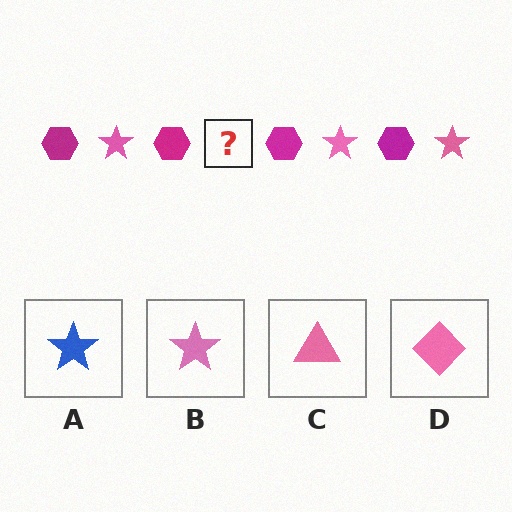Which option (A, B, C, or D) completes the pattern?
B.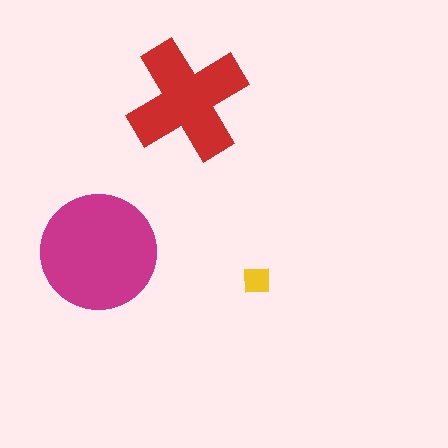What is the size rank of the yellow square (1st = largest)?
3rd.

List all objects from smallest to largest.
The yellow square, the red cross, the magenta circle.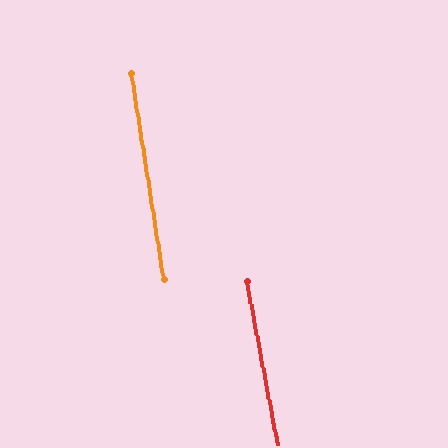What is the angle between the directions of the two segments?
Approximately 2 degrees.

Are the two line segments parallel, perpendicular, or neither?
Parallel — their directions differ by only 1.9°.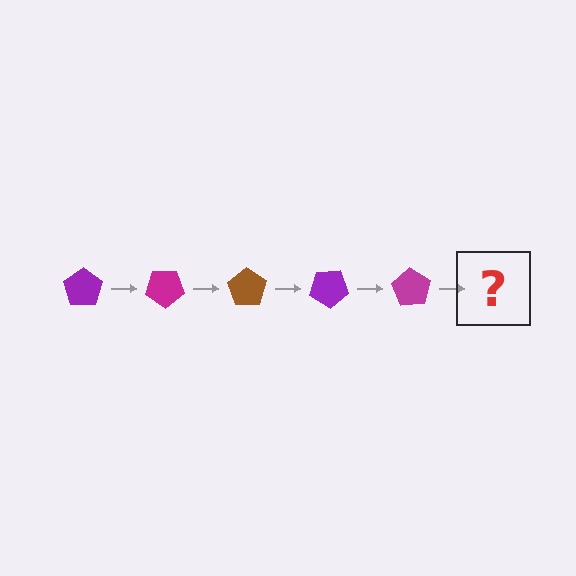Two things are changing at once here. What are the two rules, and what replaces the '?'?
The two rules are that it rotates 35 degrees each step and the color cycles through purple, magenta, and brown. The '?' should be a brown pentagon, rotated 175 degrees from the start.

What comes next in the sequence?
The next element should be a brown pentagon, rotated 175 degrees from the start.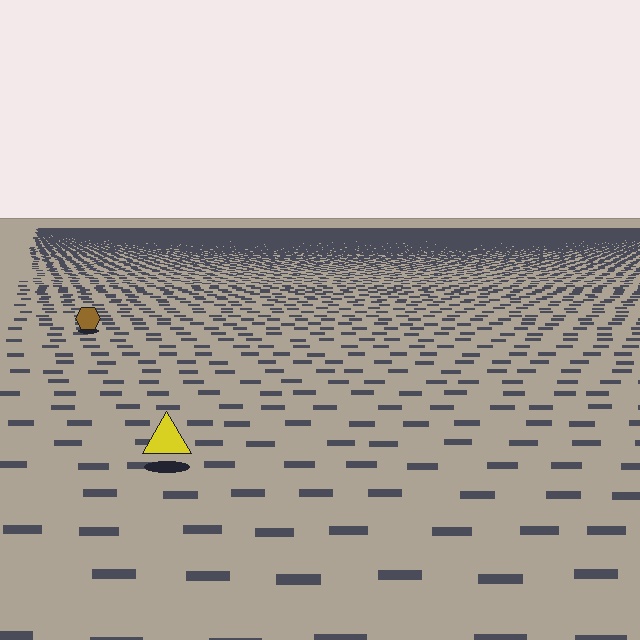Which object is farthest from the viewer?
The brown hexagon is farthest from the viewer. It appears smaller and the ground texture around it is denser.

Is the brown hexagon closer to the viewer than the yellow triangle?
No. The yellow triangle is closer — you can tell from the texture gradient: the ground texture is coarser near it.